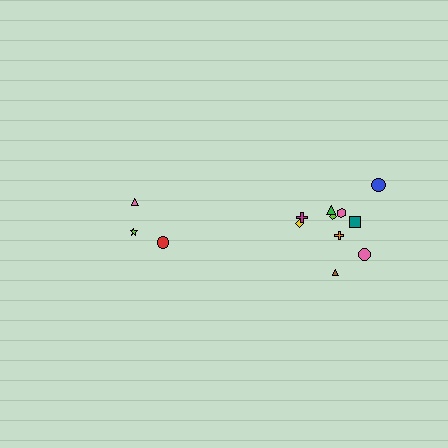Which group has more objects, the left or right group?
The right group.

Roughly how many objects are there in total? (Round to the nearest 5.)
Roughly 15 objects in total.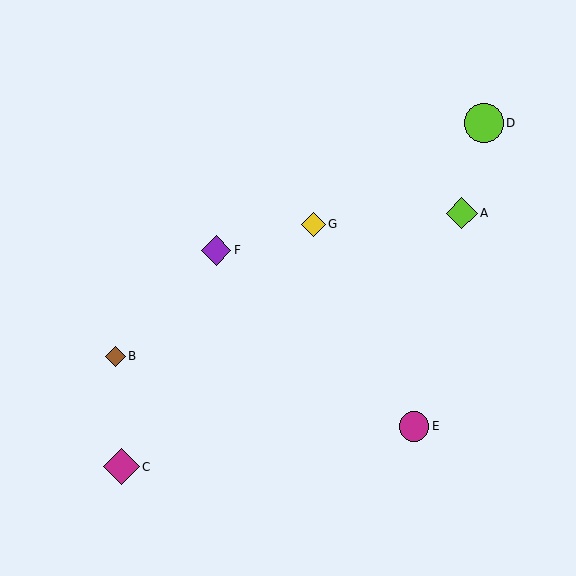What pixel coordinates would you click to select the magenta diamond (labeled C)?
Click at (121, 467) to select the magenta diamond C.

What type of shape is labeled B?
Shape B is a brown diamond.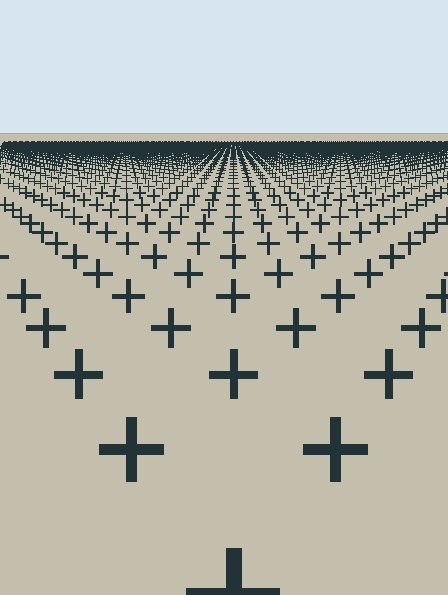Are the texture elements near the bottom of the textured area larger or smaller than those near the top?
Larger. Near the bottom, elements are closer to the viewer and appear at a bigger on-screen size.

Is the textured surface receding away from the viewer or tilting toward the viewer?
The surface is receding away from the viewer. Texture elements get smaller and denser toward the top.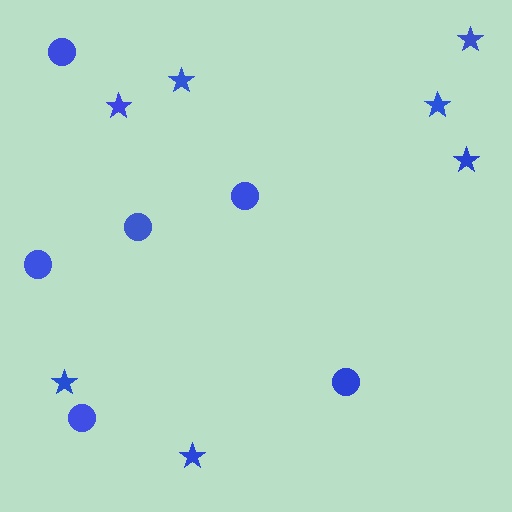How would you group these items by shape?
There are 2 groups: one group of circles (6) and one group of stars (7).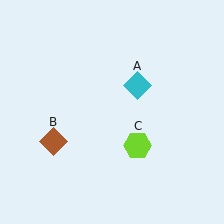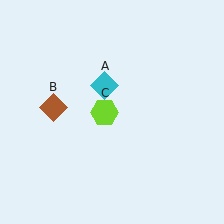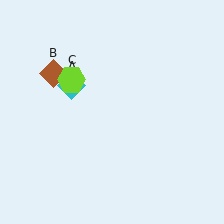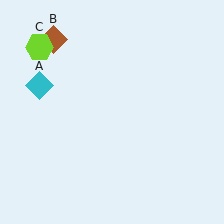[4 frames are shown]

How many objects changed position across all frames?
3 objects changed position: cyan diamond (object A), brown diamond (object B), lime hexagon (object C).